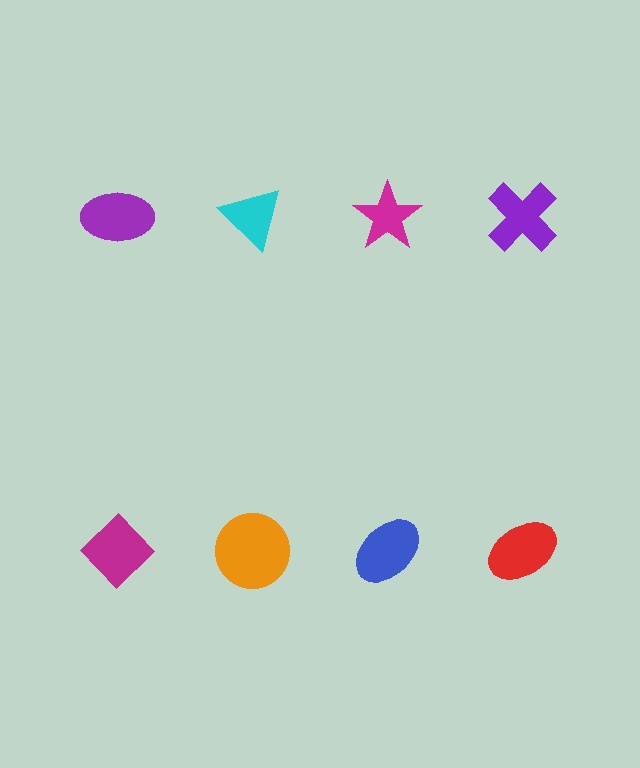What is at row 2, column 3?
A blue ellipse.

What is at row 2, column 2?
An orange circle.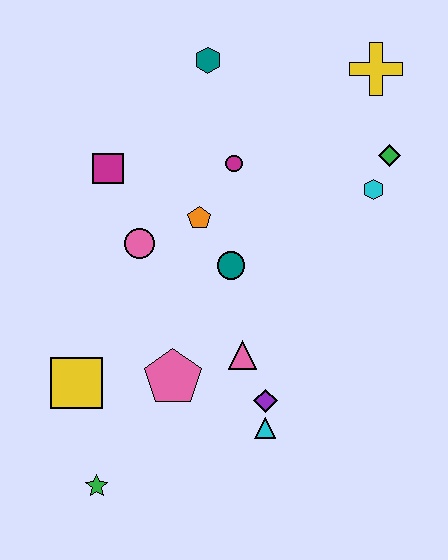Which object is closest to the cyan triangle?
The purple diamond is closest to the cyan triangle.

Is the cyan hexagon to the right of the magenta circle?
Yes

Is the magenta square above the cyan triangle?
Yes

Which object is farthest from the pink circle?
The yellow cross is farthest from the pink circle.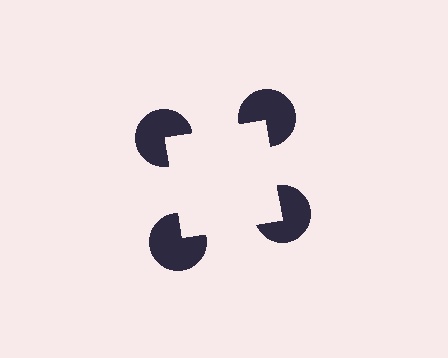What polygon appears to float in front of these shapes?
An illusory square — its edges are inferred from the aligned wedge cuts in the pac-man discs, not physically drawn.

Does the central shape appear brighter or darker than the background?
It typically appears slightly brighter than the background, even though no actual brightness change is drawn.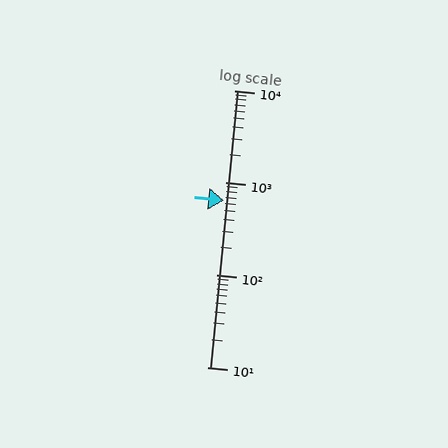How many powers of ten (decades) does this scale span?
The scale spans 3 decades, from 10 to 10000.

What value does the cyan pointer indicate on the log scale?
The pointer indicates approximately 640.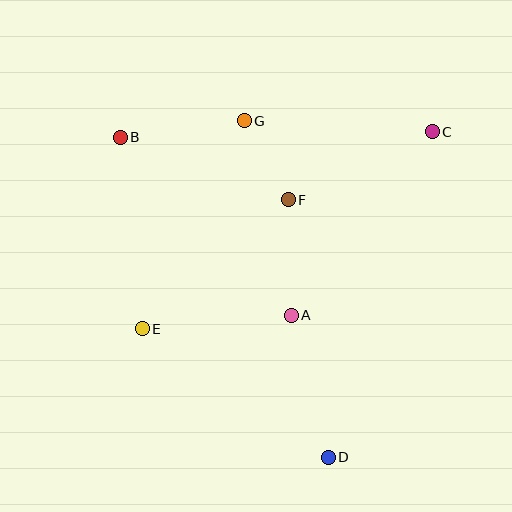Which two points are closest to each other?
Points F and G are closest to each other.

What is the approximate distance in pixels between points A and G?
The distance between A and G is approximately 200 pixels.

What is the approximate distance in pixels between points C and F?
The distance between C and F is approximately 159 pixels.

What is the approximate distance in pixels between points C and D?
The distance between C and D is approximately 342 pixels.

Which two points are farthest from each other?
Points B and D are farthest from each other.